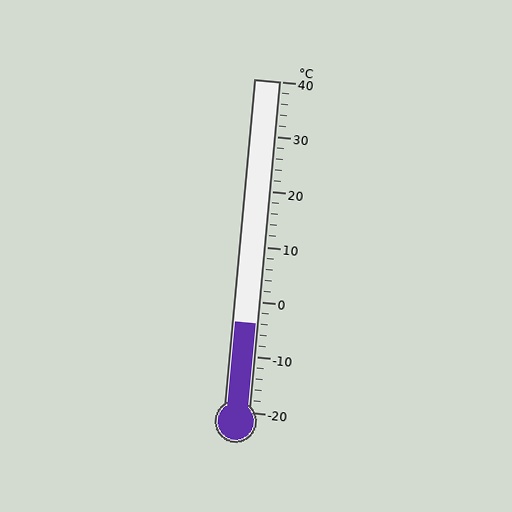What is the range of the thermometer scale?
The thermometer scale ranges from -20°C to 40°C.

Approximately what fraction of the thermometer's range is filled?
The thermometer is filled to approximately 25% of its range.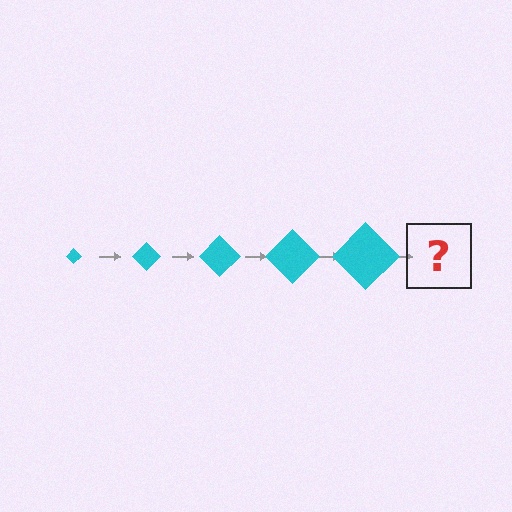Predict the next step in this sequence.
The next step is a cyan diamond, larger than the previous one.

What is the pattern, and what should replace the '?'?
The pattern is that the diamond gets progressively larger each step. The '?' should be a cyan diamond, larger than the previous one.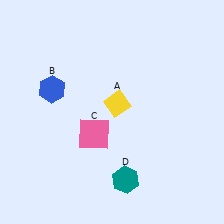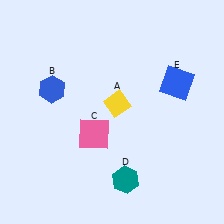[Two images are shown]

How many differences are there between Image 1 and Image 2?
There is 1 difference between the two images.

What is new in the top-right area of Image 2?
A blue square (E) was added in the top-right area of Image 2.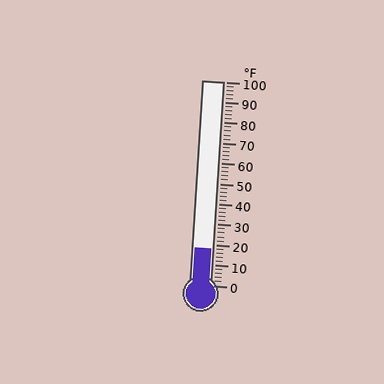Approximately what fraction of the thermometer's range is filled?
The thermometer is filled to approximately 20% of its range.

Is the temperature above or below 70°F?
The temperature is below 70°F.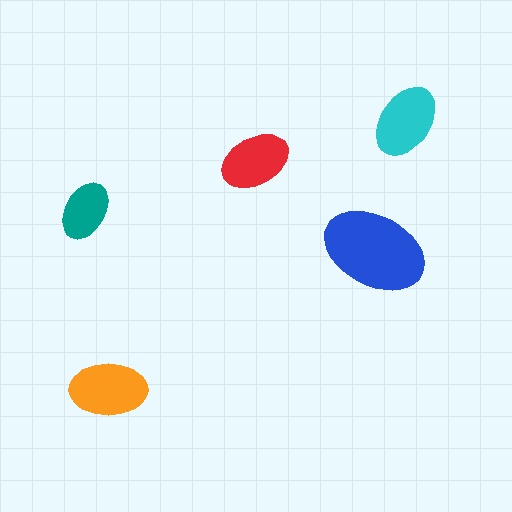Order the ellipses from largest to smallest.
the blue one, the orange one, the cyan one, the red one, the teal one.